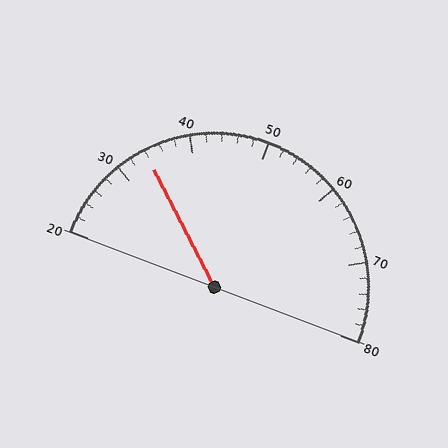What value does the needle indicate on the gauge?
The needle indicates approximately 34.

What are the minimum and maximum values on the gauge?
The gauge ranges from 20 to 80.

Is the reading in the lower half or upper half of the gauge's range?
The reading is in the lower half of the range (20 to 80).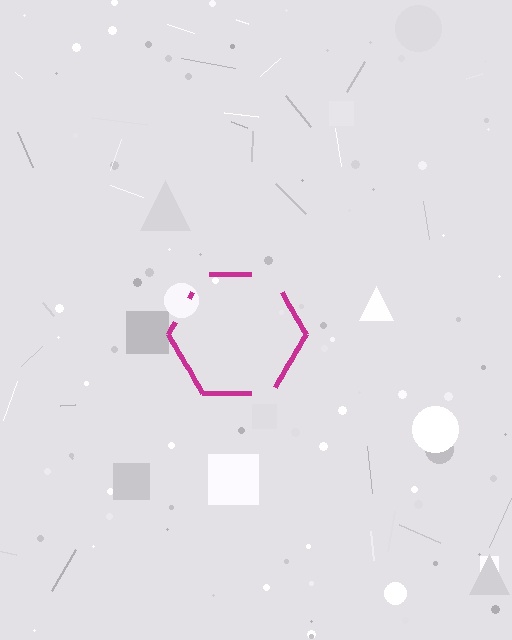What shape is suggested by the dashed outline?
The dashed outline suggests a hexagon.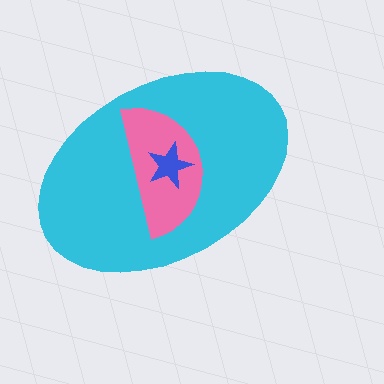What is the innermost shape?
The blue star.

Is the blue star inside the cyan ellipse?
Yes.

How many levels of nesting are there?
3.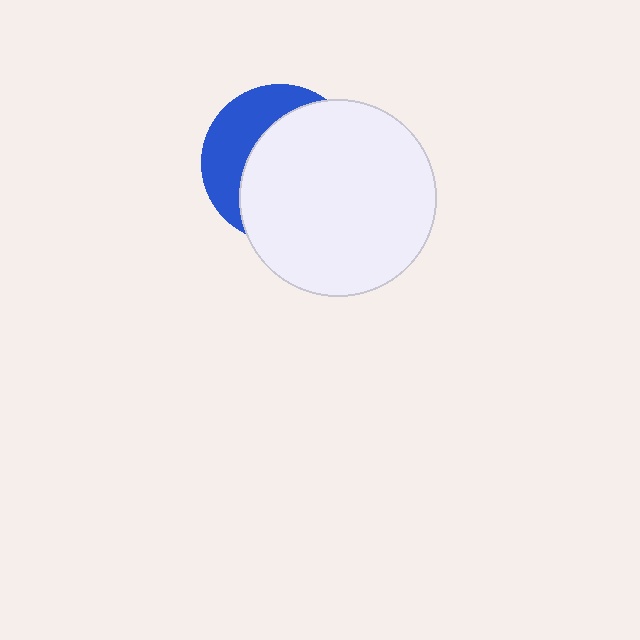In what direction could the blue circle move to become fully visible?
The blue circle could move left. That would shift it out from behind the white circle entirely.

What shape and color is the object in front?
The object in front is a white circle.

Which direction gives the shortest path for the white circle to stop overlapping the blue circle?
Moving right gives the shortest separation.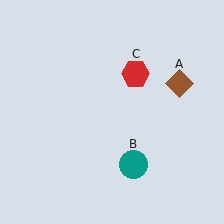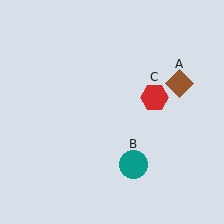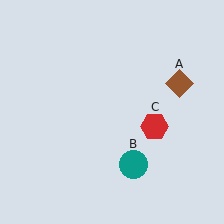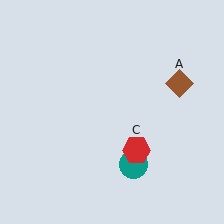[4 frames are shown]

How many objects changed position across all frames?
1 object changed position: red hexagon (object C).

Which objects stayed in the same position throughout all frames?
Brown diamond (object A) and teal circle (object B) remained stationary.